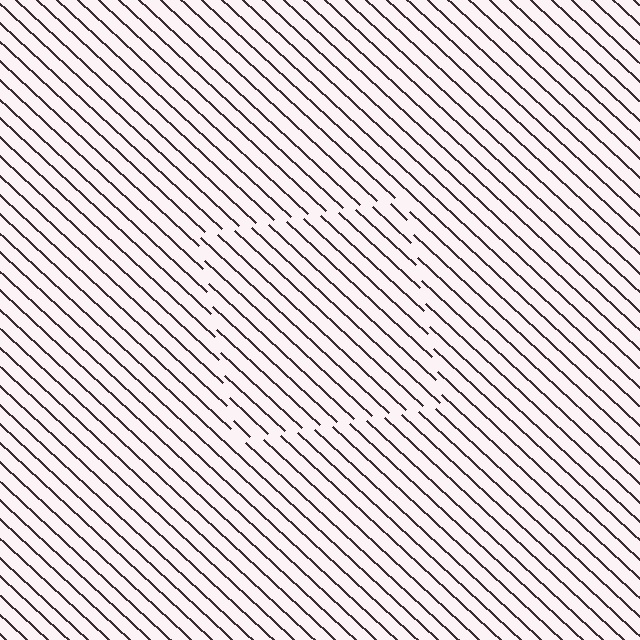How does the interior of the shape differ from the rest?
The interior of the shape contains the same grating, shifted by half a period — the contour is defined by the phase discontinuity where line-ends from the inner and outer gratings abut.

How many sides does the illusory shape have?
4 sides — the line-ends trace a square.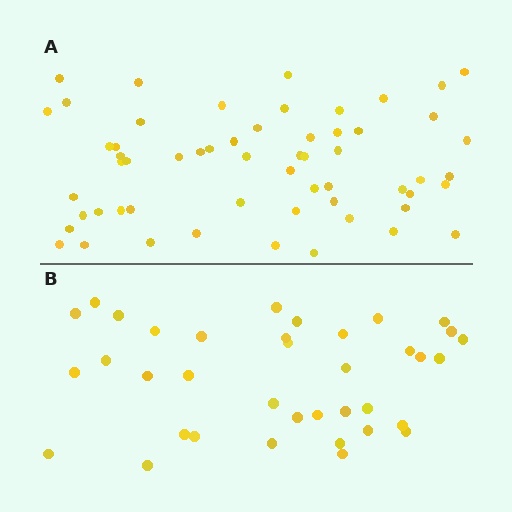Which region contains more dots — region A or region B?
Region A (the top region) has more dots.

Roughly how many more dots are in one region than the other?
Region A has approximately 20 more dots than region B.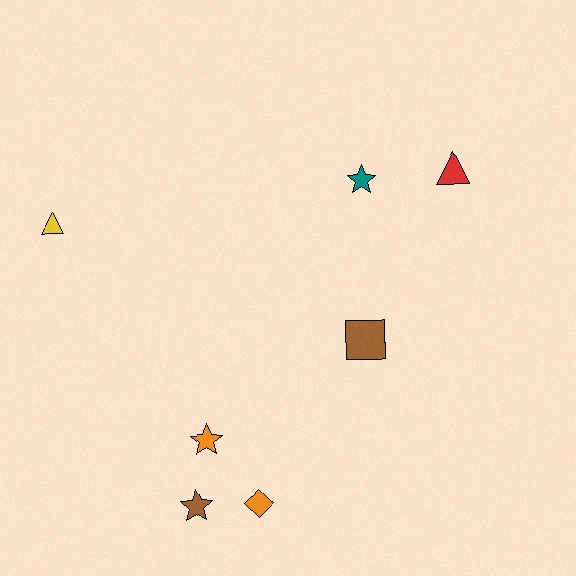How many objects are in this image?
There are 7 objects.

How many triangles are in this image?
There are 2 triangles.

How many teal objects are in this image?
There is 1 teal object.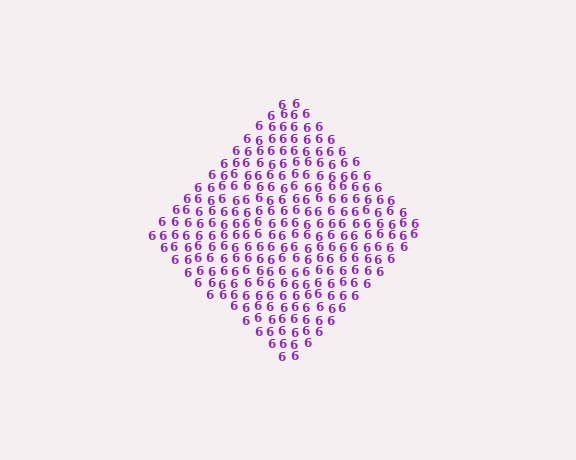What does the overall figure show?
The overall figure shows a diamond.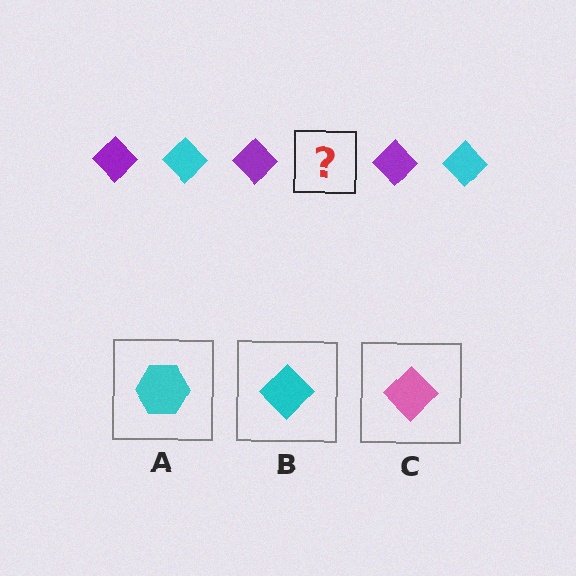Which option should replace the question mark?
Option B.